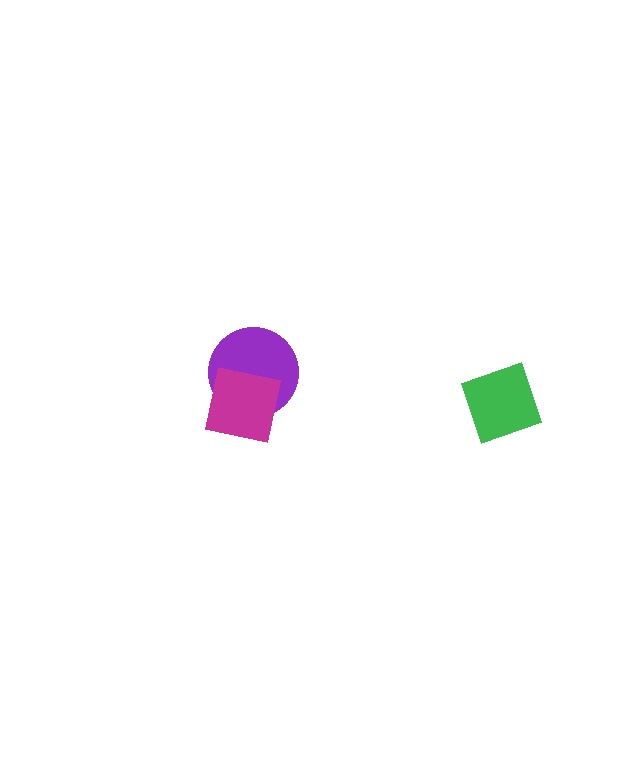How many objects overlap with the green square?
0 objects overlap with the green square.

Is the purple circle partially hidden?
Yes, it is partially covered by another shape.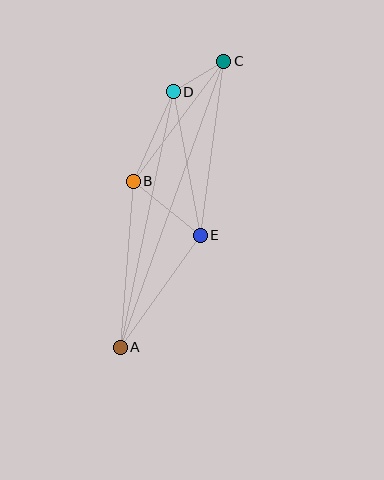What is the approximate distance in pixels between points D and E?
The distance between D and E is approximately 146 pixels.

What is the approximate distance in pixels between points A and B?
The distance between A and B is approximately 167 pixels.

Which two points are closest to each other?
Points C and D are closest to each other.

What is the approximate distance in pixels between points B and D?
The distance between B and D is approximately 98 pixels.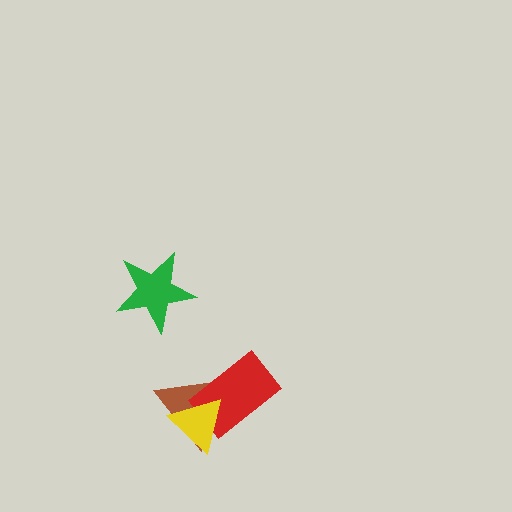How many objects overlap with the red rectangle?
2 objects overlap with the red rectangle.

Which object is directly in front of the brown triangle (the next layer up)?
The red rectangle is directly in front of the brown triangle.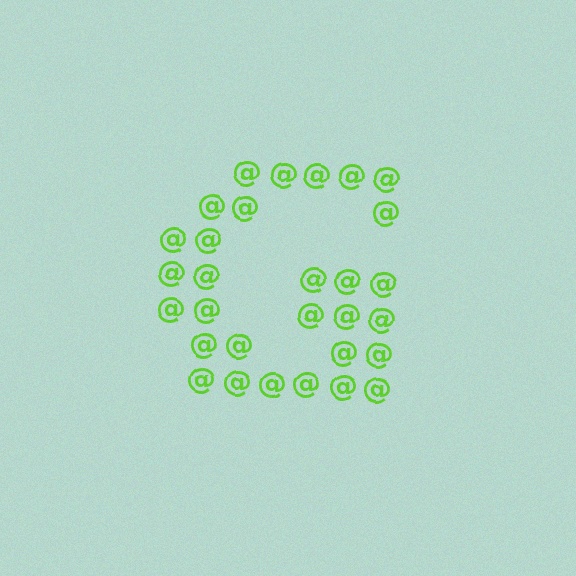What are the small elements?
The small elements are at signs.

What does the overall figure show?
The overall figure shows the letter G.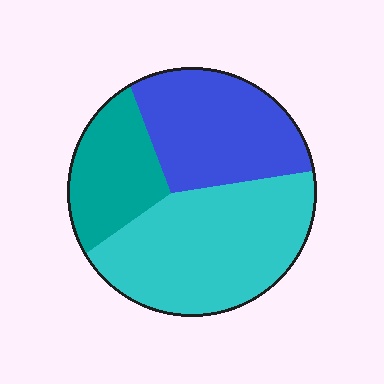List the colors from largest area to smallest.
From largest to smallest: cyan, blue, teal.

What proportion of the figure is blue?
Blue covers around 35% of the figure.